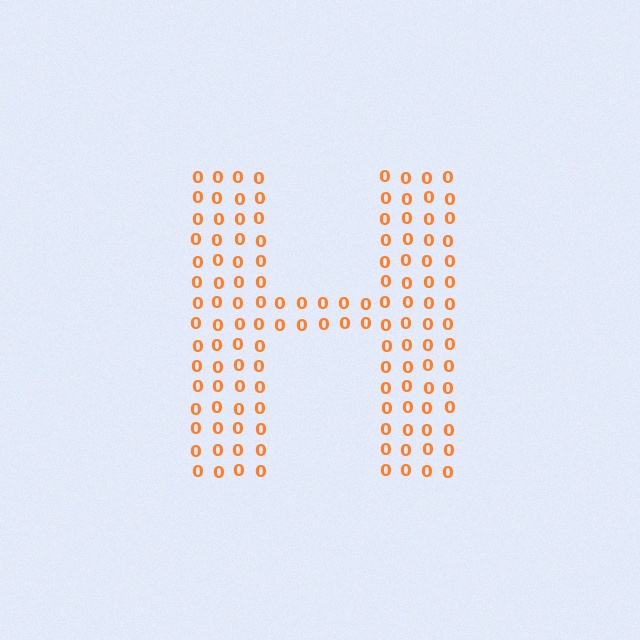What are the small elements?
The small elements are digit 0's.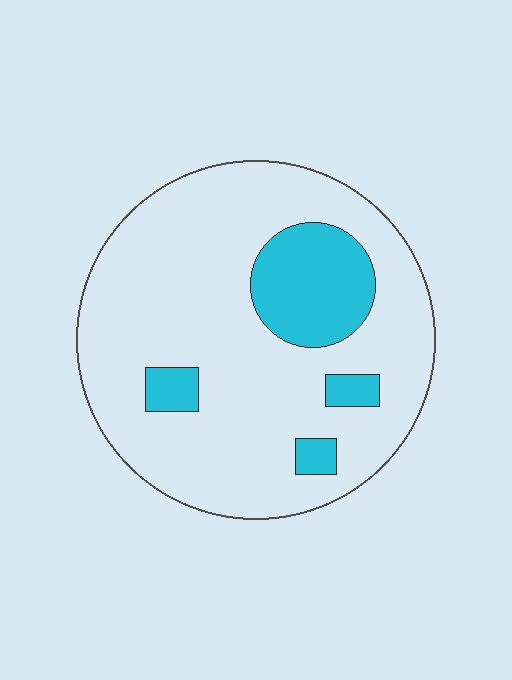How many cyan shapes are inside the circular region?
4.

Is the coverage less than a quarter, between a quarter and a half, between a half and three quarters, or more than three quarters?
Less than a quarter.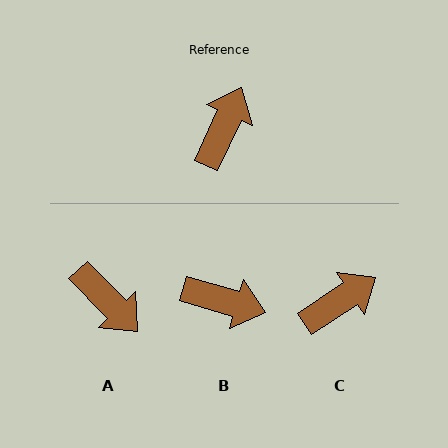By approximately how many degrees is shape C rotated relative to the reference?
Approximately 32 degrees clockwise.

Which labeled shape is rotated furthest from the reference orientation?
A, about 111 degrees away.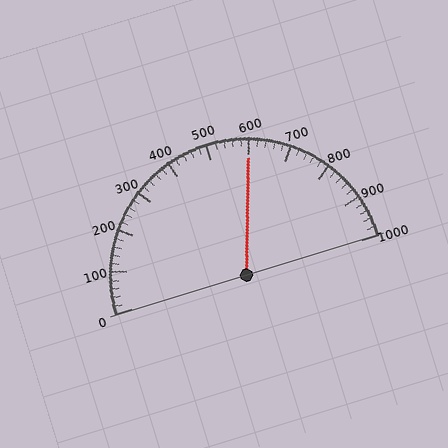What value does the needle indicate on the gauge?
The needle indicates approximately 600.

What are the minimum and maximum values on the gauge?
The gauge ranges from 0 to 1000.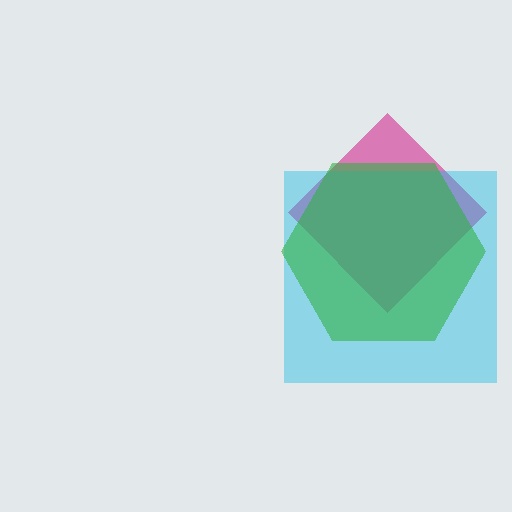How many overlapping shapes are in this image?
There are 3 overlapping shapes in the image.